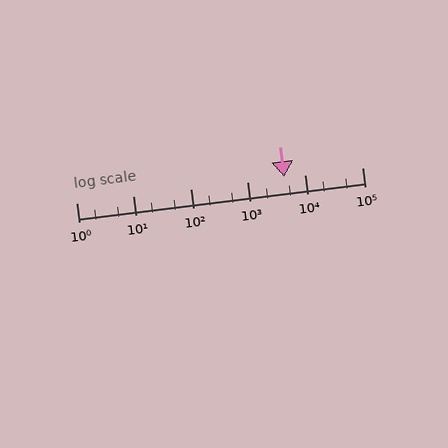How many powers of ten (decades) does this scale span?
The scale spans 5 decades, from 1 to 100000.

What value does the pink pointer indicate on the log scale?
The pointer indicates approximately 4400.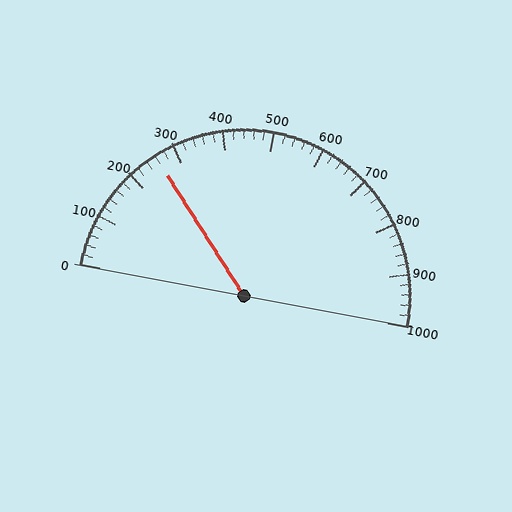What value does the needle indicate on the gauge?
The needle indicates approximately 260.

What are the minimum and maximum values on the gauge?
The gauge ranges from 0 to 1000.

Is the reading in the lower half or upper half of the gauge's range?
The reading is in the lower half of the range (0 to 1000).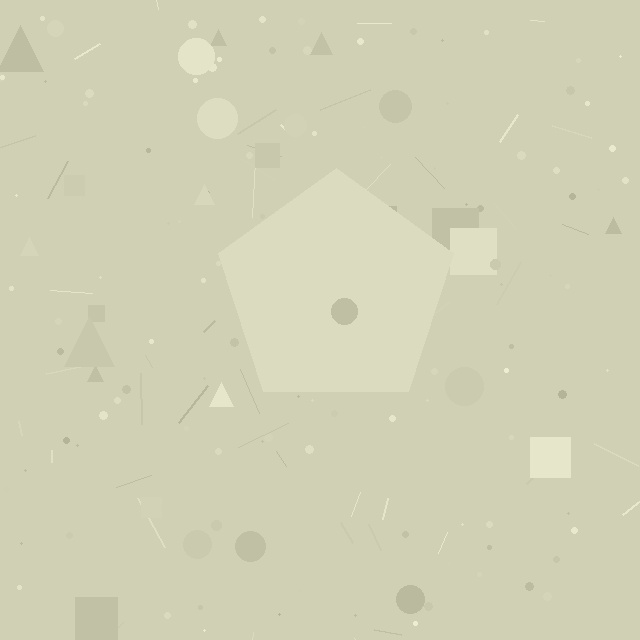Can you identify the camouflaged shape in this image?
The camouflaged shape is a pentagon.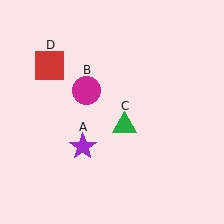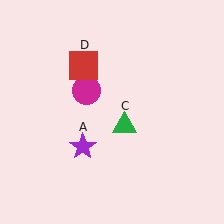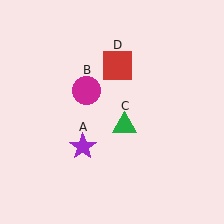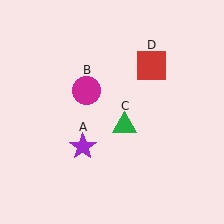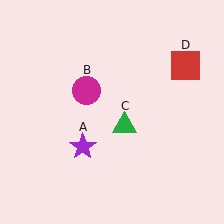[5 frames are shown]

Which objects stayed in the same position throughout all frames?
Purple star (object A) and magenta circle (object B) and green triangle (object C) remained stationary.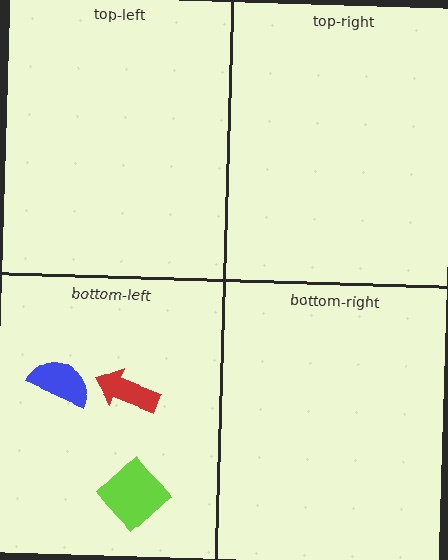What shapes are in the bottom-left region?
The lime diamond, the red arrow, the blue semicircle.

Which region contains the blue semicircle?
The bottom-left region.